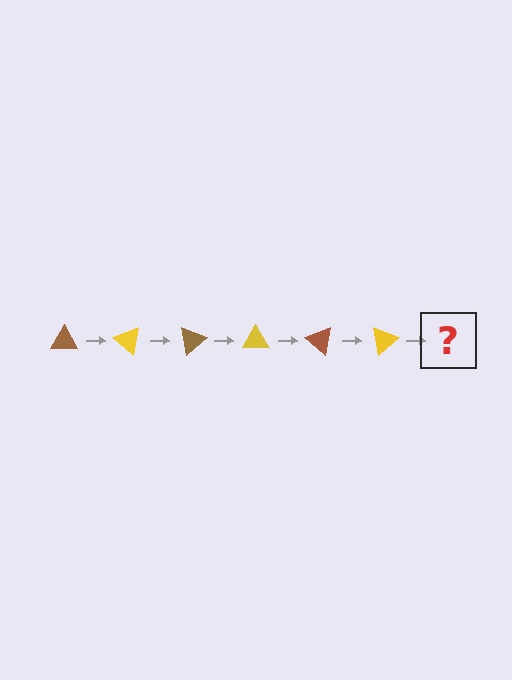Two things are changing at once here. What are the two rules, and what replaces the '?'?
The two rules are that it rotates 40 degrees each step and the color cycles through brown and yellow. The '?' should be a brown triangle, rotated 240 degrees from the start.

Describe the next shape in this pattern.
It should be a brown triangle, rotated 240 degrees from the start.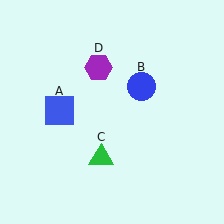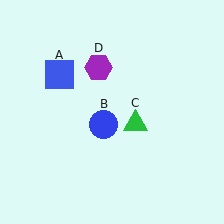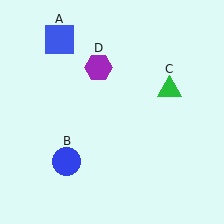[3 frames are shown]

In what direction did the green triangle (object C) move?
The green triangle (object C) moved up and to the right.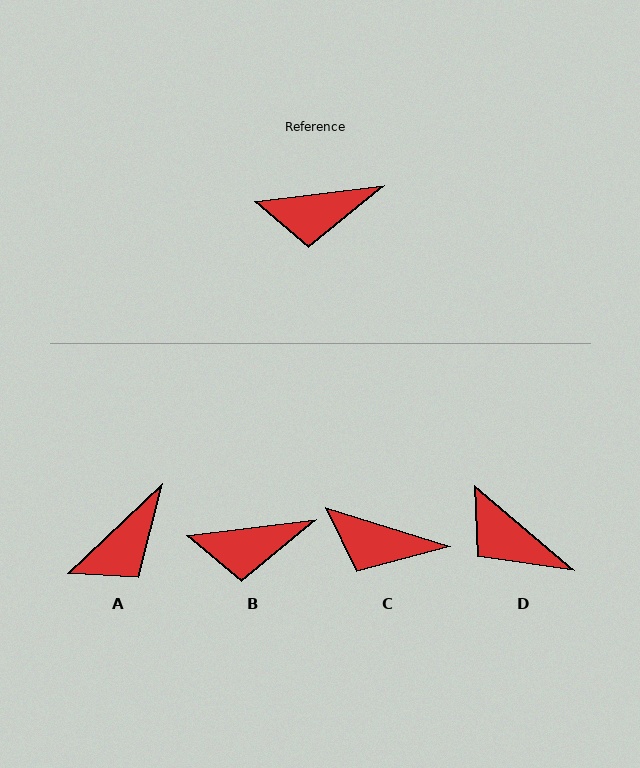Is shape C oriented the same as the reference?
No, it is off by about 24 degrees.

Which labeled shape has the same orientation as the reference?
B.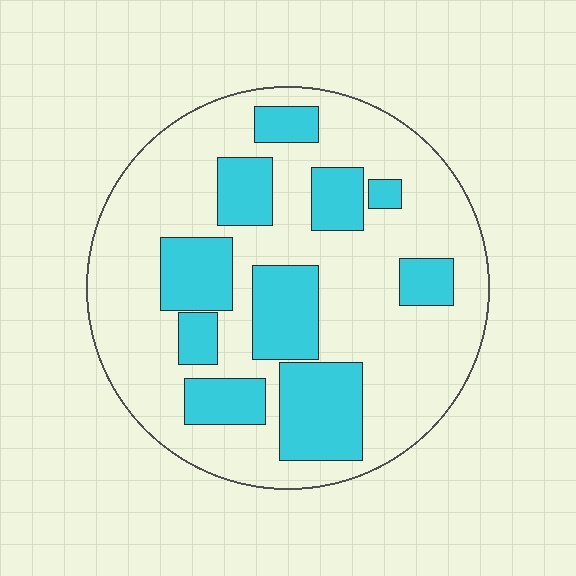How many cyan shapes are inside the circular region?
10.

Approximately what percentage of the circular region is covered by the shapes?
Approximately 30%.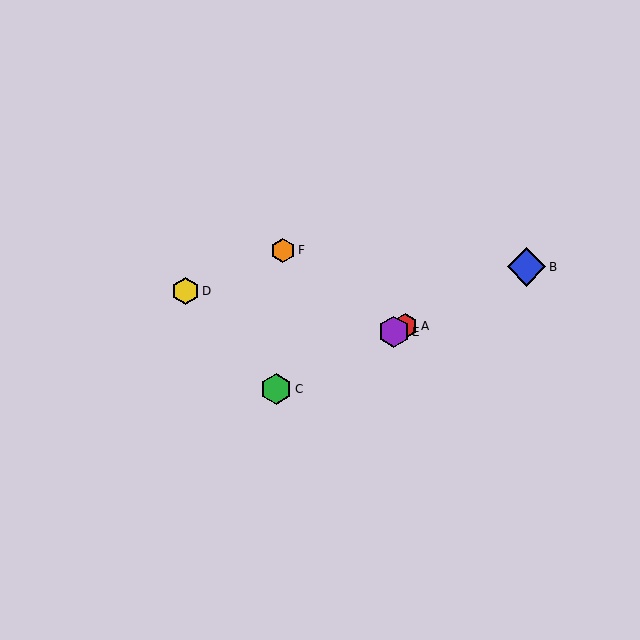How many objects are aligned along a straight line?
4 objects (A, B, C, E) are aligned along a straight line.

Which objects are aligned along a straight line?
Objects A, B, C, E are aligned along a straight line.